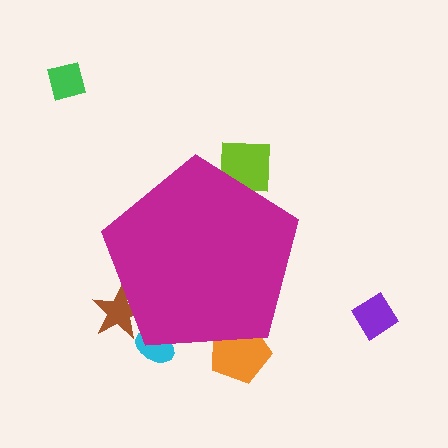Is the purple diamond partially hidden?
No, the purple diamond is fully visible.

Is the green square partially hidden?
No, the green square is fully visible.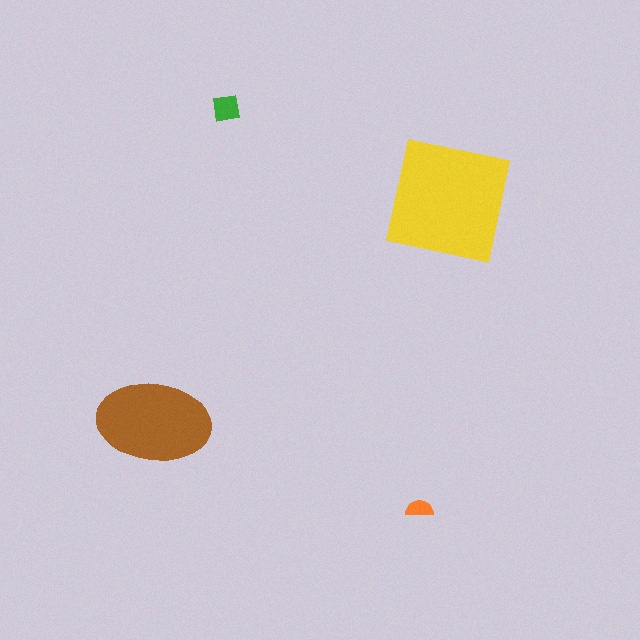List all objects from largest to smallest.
The yellow square, the brown ellipse, the green square, the orange semicircle.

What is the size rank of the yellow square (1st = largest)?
1st.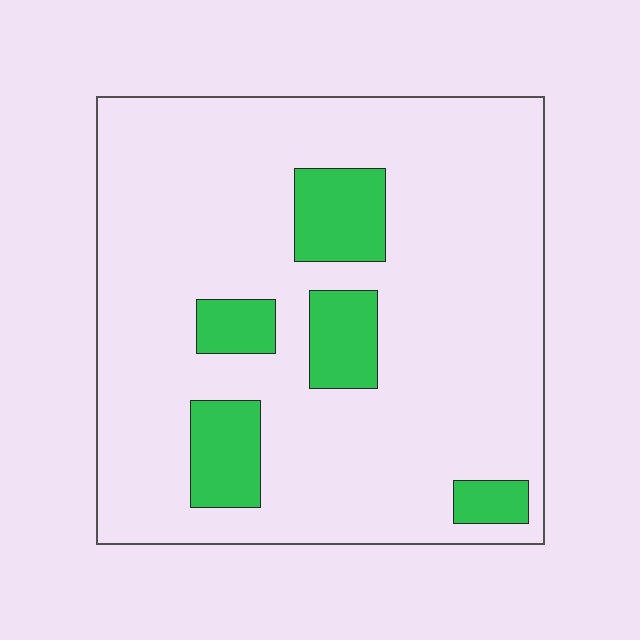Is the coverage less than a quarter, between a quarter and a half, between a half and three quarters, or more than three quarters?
Less than a quarter.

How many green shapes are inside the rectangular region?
5.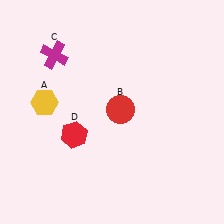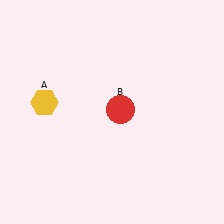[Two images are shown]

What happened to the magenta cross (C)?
The magenta cross (C) was removed in Image 2. It was in the top-left area of Image 1.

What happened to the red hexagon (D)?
The red hexagon (D) was removed in Image 2. It was in the bottom-left area of Image 1.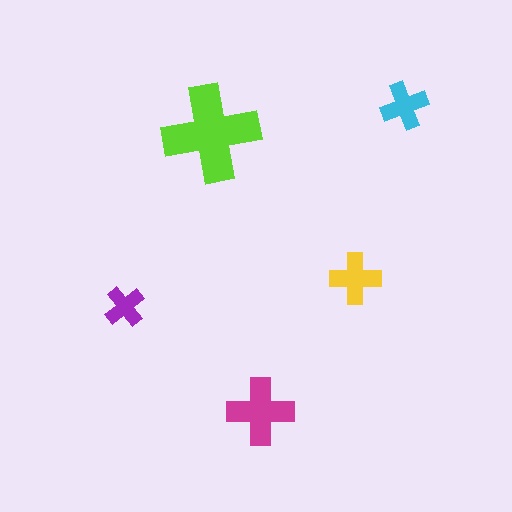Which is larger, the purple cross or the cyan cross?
The cyan one.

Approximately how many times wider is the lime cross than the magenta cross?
About 1.5 times wider.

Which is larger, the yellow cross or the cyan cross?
The yellow one.